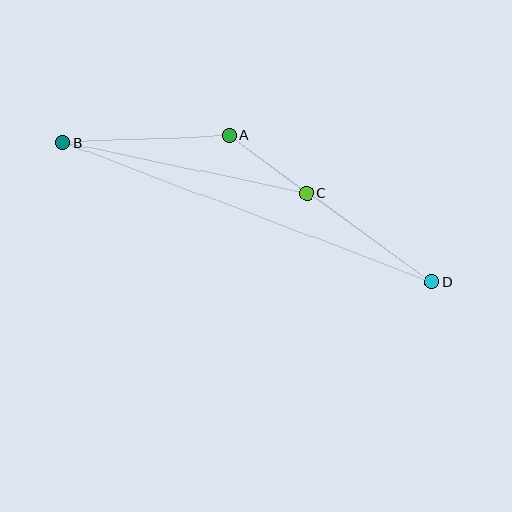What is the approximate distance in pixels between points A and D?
The distance between A and D is approximately 250 pixels.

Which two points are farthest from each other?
Points B and D are farthest from each other.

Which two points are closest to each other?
Points A and C are closest to each other.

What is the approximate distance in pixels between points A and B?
The distance between A and B is approximately 166 pixels.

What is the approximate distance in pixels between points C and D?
The distance between C and D is approximately 154 pixels.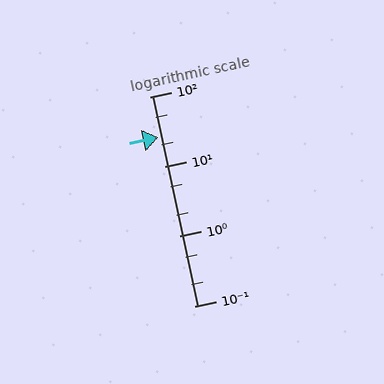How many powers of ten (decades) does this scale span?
The scale spans 3 decades, from 0.1 to 100.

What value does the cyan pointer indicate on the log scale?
The pointer indicates approximately 26.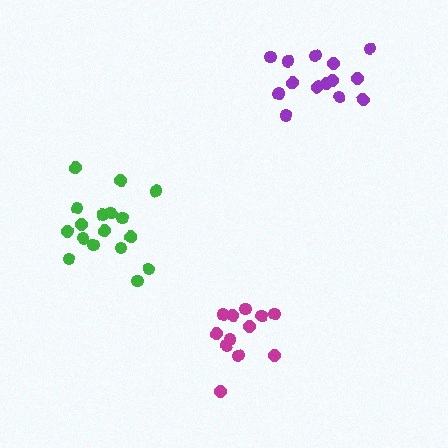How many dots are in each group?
Group 1: 12 dots, Group 2: 17 dots, Group 3: 15 dots (44 total).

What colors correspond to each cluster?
The clusters are colored: magenta, green, purple.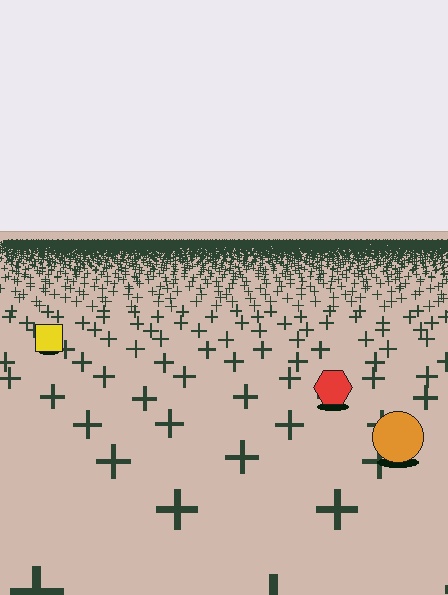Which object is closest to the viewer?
The orange circle is closest. The texture marks near it are larger and more spread out.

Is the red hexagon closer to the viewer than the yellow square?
Yes. The red hexagon is closer — you can tell from the texture gradient: the ground texture is coarser near it.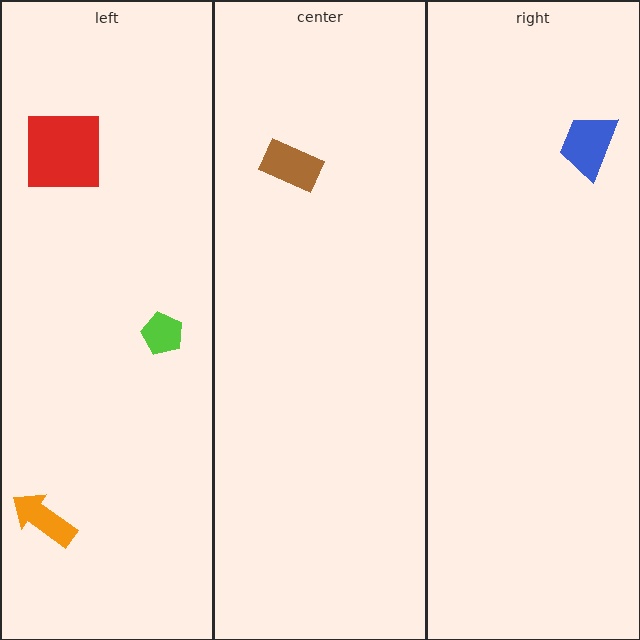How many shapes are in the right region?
1.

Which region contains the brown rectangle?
The center region.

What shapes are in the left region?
The red square, the lime pentagon, the orange arrow.